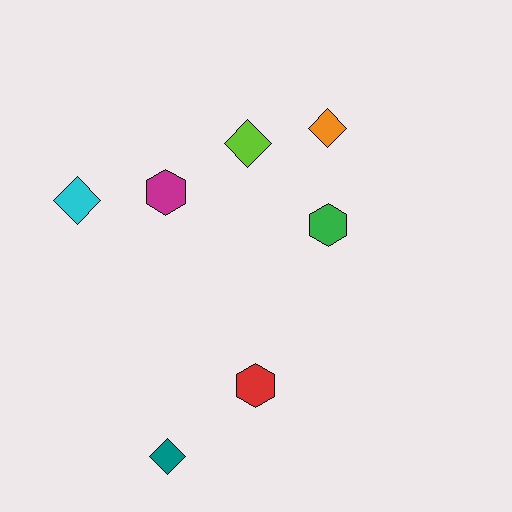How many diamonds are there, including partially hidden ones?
There are 4 diamonds.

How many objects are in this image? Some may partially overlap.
There are 7 objects.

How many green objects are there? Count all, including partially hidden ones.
There is 1 green object.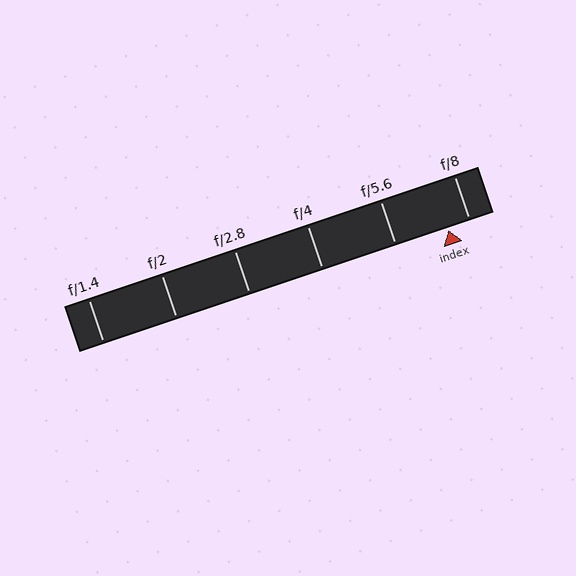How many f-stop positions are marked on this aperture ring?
There are 6 f-stop positions marked.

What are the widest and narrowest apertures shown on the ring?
The widest aperture shown is f/1.4 and the narrowest is f/8.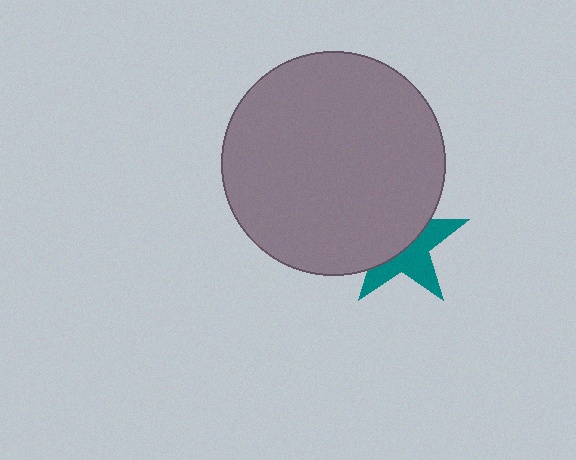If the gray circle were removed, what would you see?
You would see the complete teal star.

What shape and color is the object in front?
The object in front is a gray circle.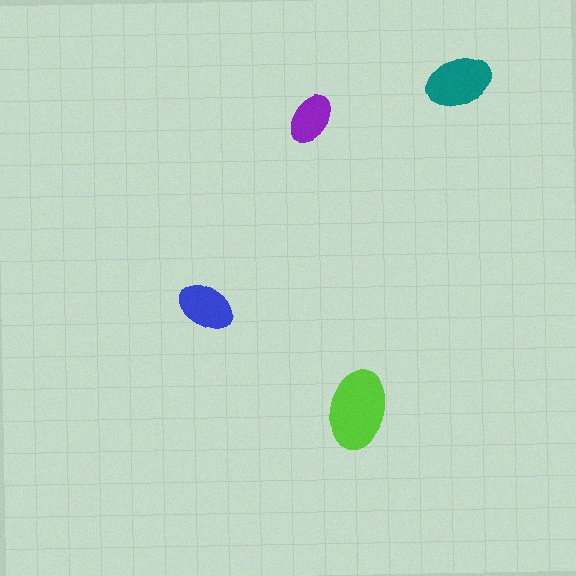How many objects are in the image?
There are 4 objects in the image.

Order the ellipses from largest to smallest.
the lime one, the teal one, the blue one, the purple one.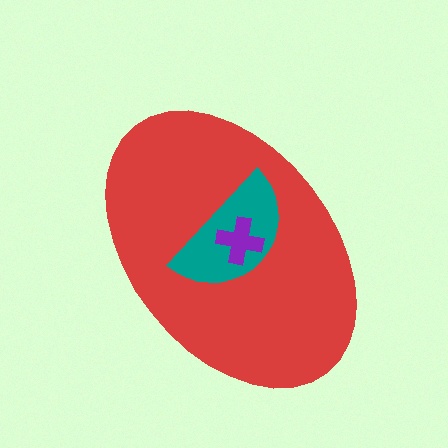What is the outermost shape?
The red ellipse.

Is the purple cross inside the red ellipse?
Yes.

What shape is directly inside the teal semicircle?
The purple cross.